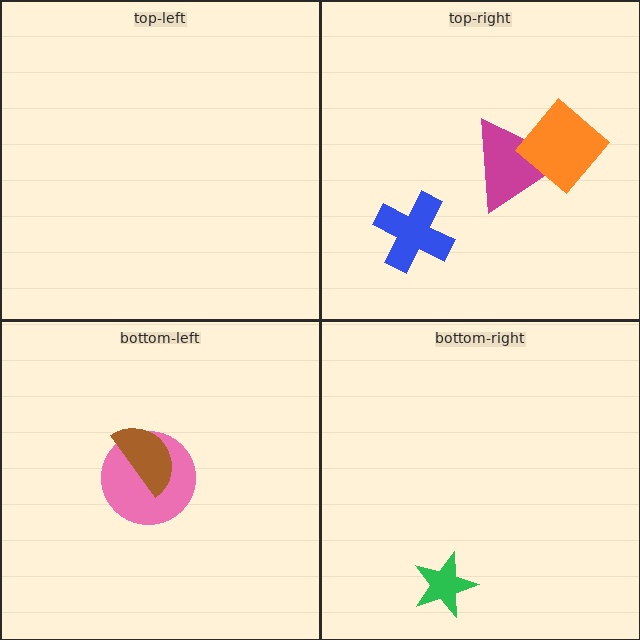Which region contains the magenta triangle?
The top-right region.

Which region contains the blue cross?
The top-right region.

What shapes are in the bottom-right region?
The green star.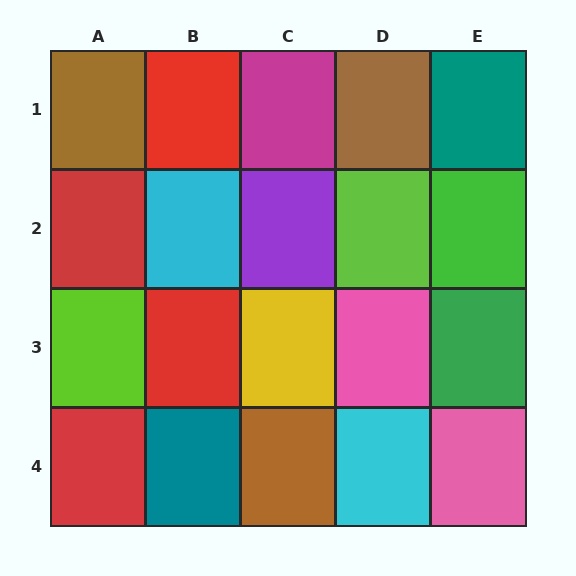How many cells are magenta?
1 cell is magenta.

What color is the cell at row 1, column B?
Red.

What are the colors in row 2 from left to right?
Red, cyan, purple, lime, green.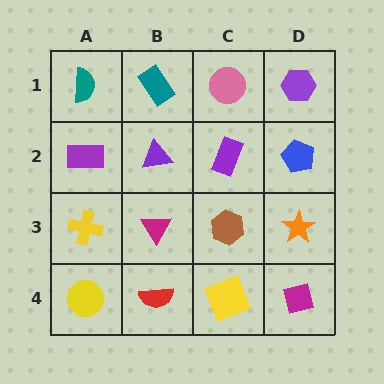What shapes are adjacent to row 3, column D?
A blue pentagon (row 2, column D), a magenta square (row 4, column D), a brown hexagon (row 3, column C).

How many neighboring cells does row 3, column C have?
4.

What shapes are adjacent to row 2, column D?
A purple hexagon (row 1, column D), an orange star (row 3, column D), a purple rectangle (row 2, column C).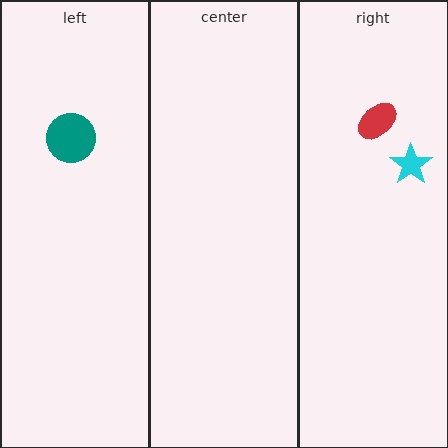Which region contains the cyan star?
The right region.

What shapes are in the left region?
The teal circle.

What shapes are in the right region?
The red ellipse, the cyan star.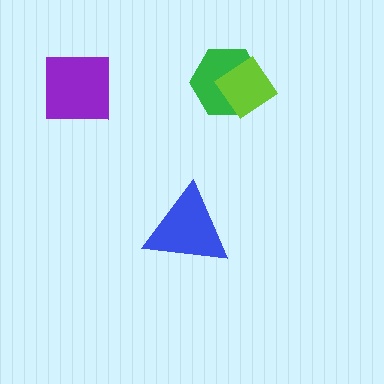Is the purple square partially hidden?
No, no other shape covers it.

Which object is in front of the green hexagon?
The lime diamond is in front of the green hexagon.